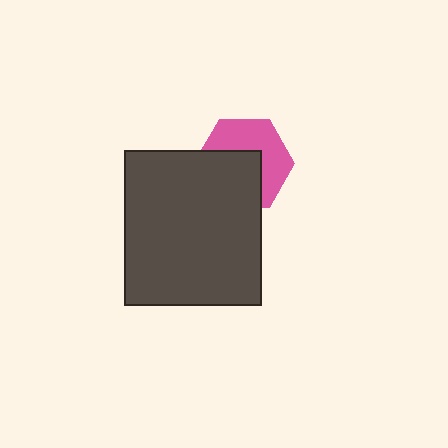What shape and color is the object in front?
The object in front is a dark gray rectangle.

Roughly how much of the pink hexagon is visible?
About half of it is visible (roughly 50%).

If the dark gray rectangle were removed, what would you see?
You would see the complete pink hexagon.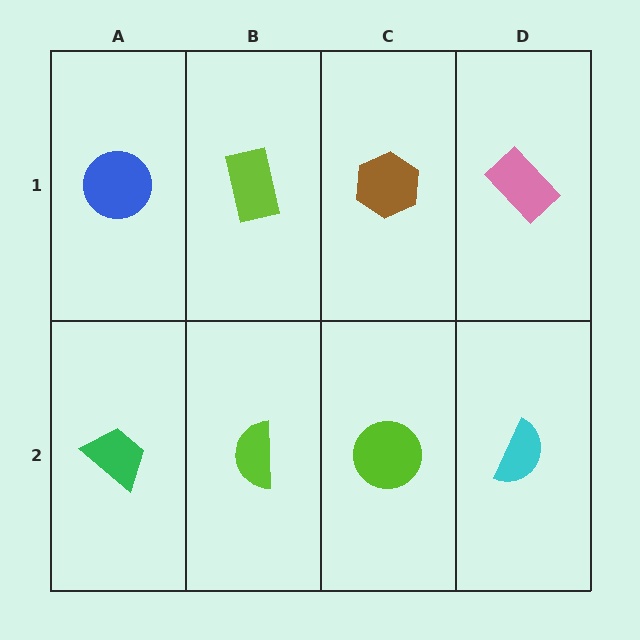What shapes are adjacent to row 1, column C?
A lime circle (row 2, column C), a lime rectangle (row 1, column B), a pink rectangle (row 1, column D).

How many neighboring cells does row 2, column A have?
2.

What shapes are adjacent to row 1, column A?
A green trapezoid (row 2, column A), a lime rectangle (row 1, column B).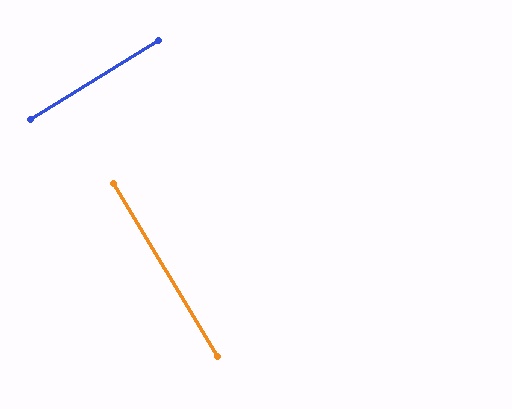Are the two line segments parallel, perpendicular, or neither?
Perpendicular — they meet at approximately 89°.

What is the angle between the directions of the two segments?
Approximately 89 degrees.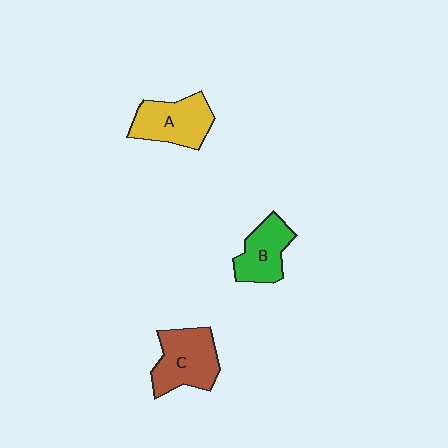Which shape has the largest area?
Shape C (brown).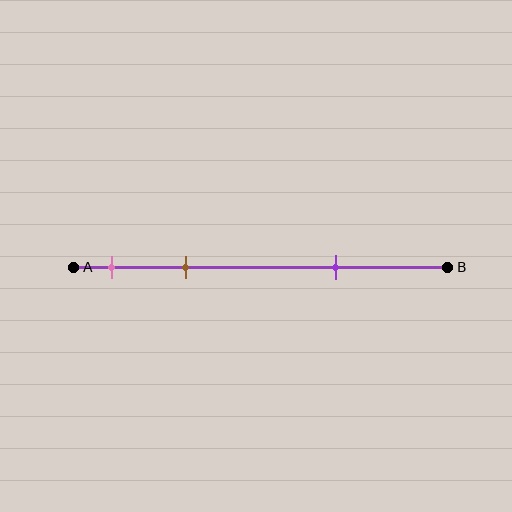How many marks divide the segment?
There are 3 marks dividing the segment.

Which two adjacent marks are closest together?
The pink and brown marks are the closest adjacent pair.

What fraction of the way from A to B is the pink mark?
The pink mark is approximately 10% (0.1) of the way from A to B.